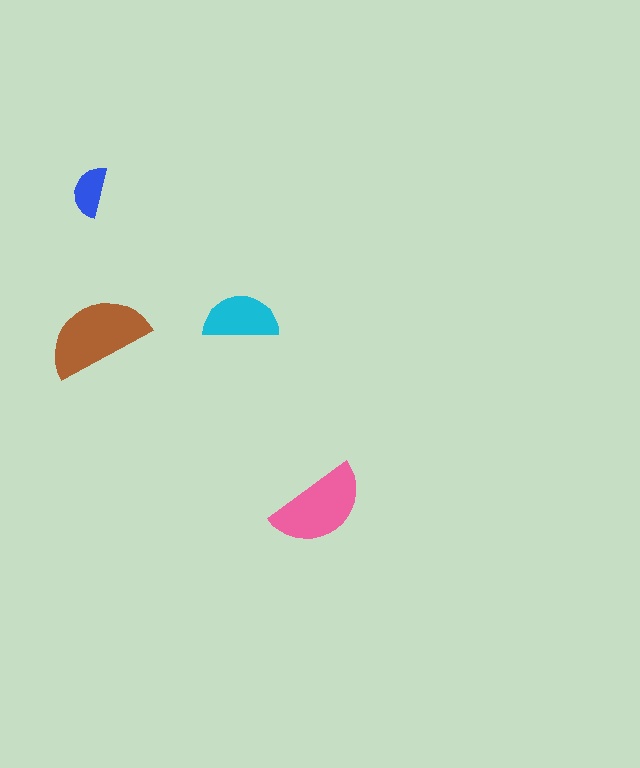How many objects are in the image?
There are 4 objects in the image.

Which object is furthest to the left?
The blue semicircle is leftmost.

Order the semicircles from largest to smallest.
the brown one, the pink one, the cyan one, the blue one.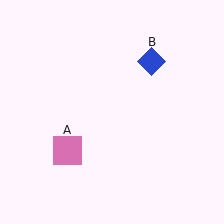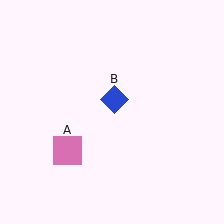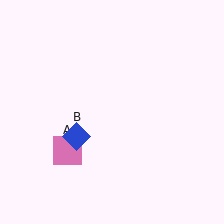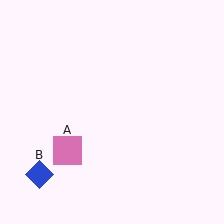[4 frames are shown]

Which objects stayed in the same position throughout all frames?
Pink square (object A) remained stationary.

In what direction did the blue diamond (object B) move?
The blue diamond (object B) moved down and to the left.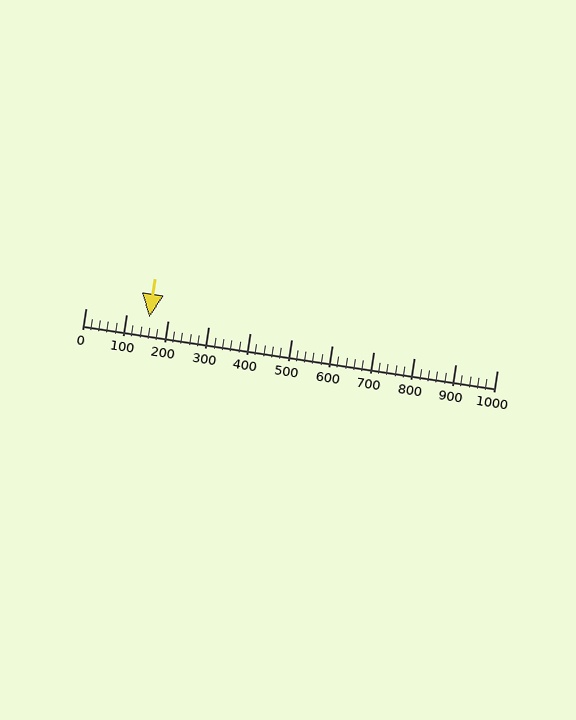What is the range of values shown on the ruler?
The ruler shows values from 0 to 1000.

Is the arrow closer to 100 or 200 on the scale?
The arrow is closer to 200.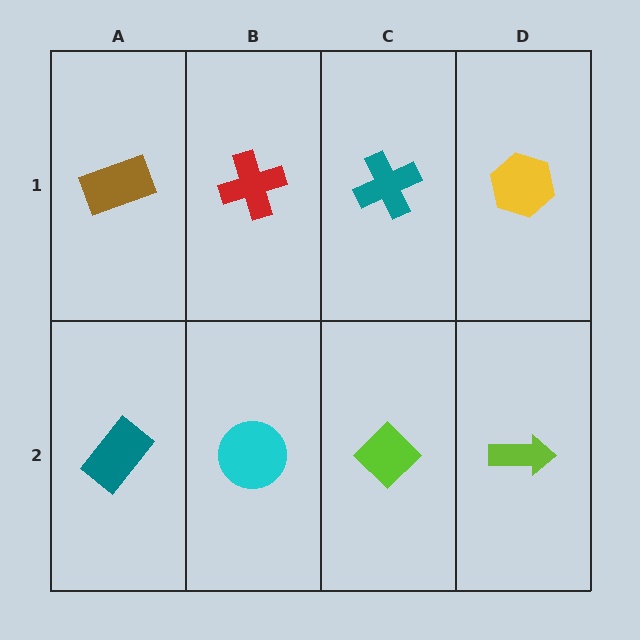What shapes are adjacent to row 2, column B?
A red cross (row 1, column B), a teal rectangle (row 2, column A), a lime diamond (row 2, column C).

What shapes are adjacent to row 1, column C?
A lime diamond (row 2, column C), a red cross (row 1, column B), a yellow hexagon (row 1, column D).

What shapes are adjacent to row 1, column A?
A teal rectangle (row 2, column A), a red cross (row 1, column B).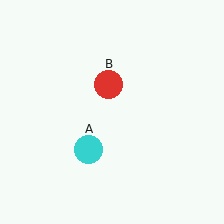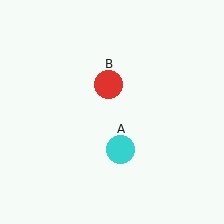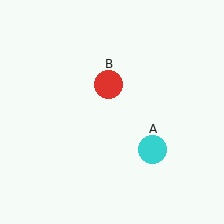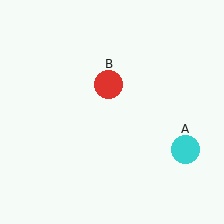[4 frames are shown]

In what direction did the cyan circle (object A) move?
The cyan circle (object A) moved right.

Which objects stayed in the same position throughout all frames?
Red circle (object B) remained stationary.